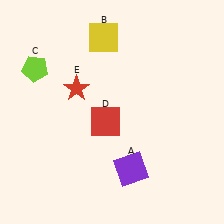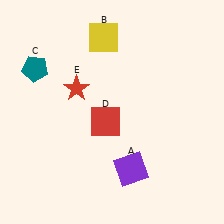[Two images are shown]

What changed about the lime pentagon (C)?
In Image 1, C is lime. In Image 2, it changed to teal.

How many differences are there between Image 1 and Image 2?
There is 1 difference between the two images.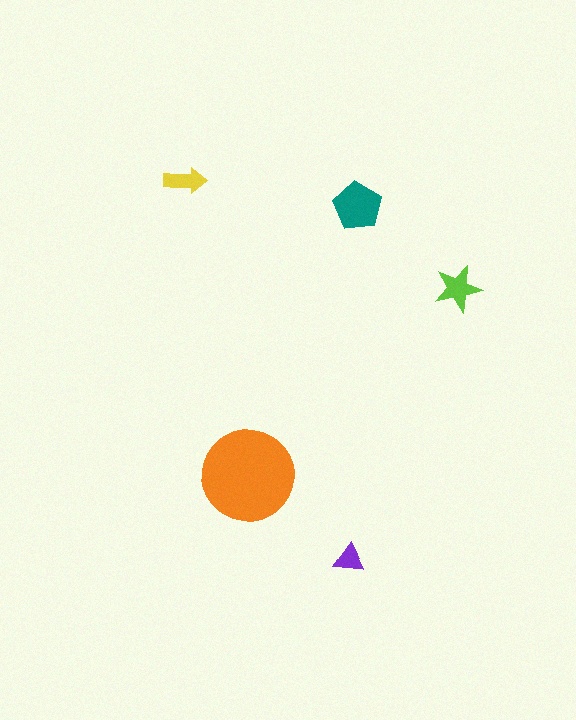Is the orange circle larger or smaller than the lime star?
Larger.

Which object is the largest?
The orange circle.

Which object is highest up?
The yellow arrow is topmost.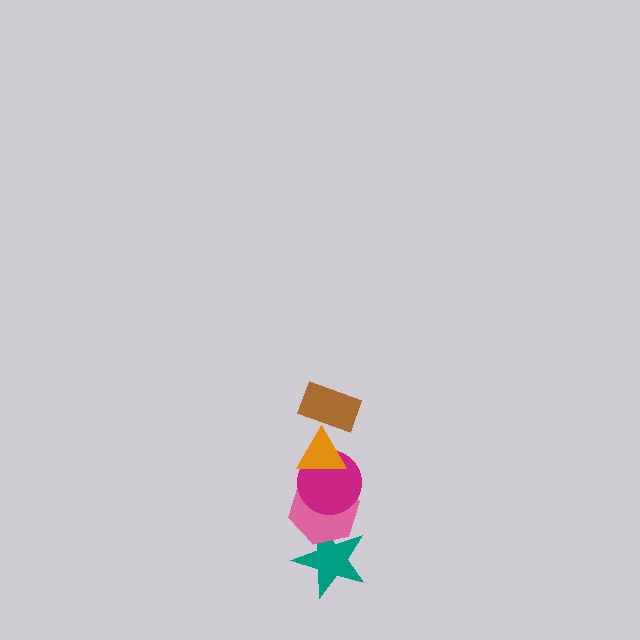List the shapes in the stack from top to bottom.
From top to bottom: the brown rectangle, the orange triangle, the magenta circle, the pink hexagon, the teal star.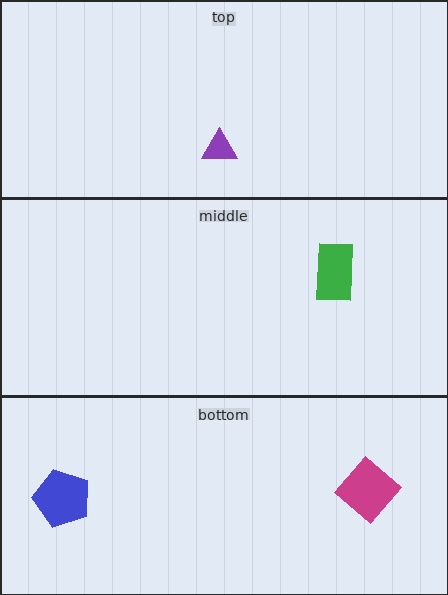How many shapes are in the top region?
1.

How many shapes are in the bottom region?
2.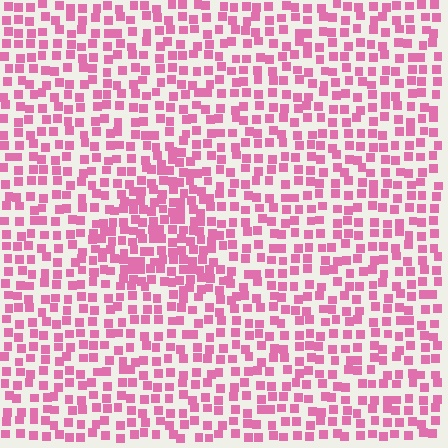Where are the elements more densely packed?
The elements are more densely packed inside the triangle boundary.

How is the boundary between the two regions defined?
The boundary is defined by a change in element density (approximately 1.7x ratio). All elements are the same color, size, and shape.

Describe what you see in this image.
The image contains small pink elements arranged at two different densities. A triangle-shaped region is visible where the elements are more densely packed than the surrounding area.